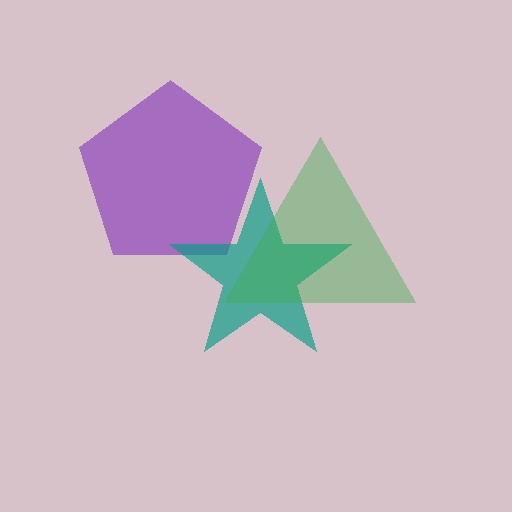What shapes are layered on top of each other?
The layered shapes are: a purple pentagon, a teal star, a green triangle.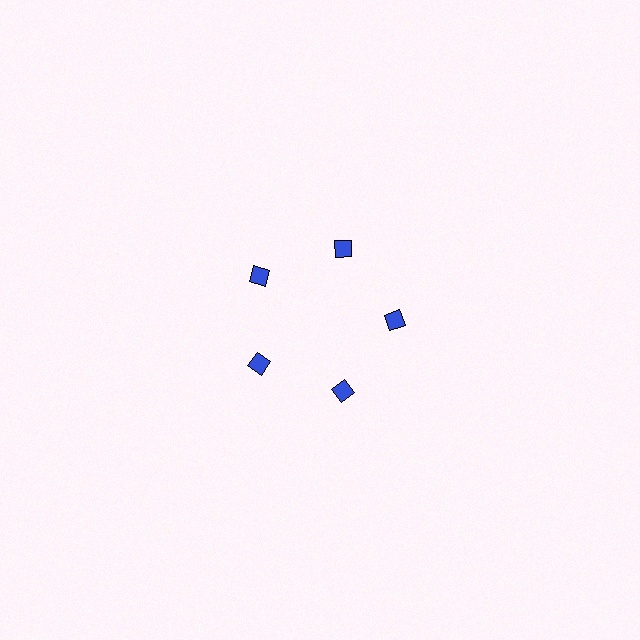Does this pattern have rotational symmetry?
Yes, this pattern has 5-fold rotational symmetry. It looks the same after rotating 72 degrees around the center.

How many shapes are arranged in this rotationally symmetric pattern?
There are 5 shapes, arranged in 5 groups of 1.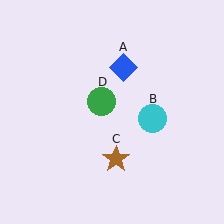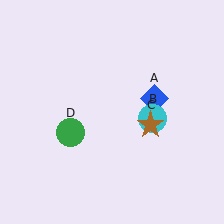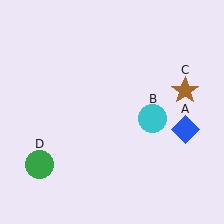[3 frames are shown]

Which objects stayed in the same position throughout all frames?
Cyan circle (object B) remained stationary.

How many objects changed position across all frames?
3 objects changed position: blue diamond (object A), brown star (object C), green circle (object D).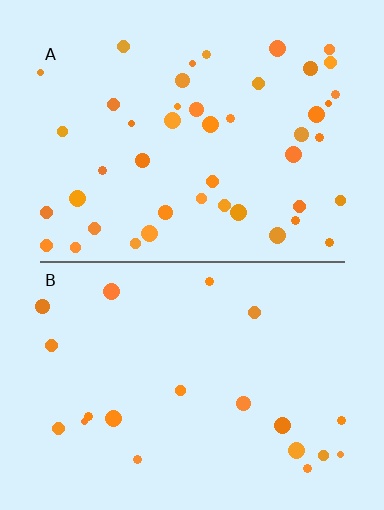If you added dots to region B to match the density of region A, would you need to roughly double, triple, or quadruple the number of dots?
Approximately double.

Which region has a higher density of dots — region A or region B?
A (the top).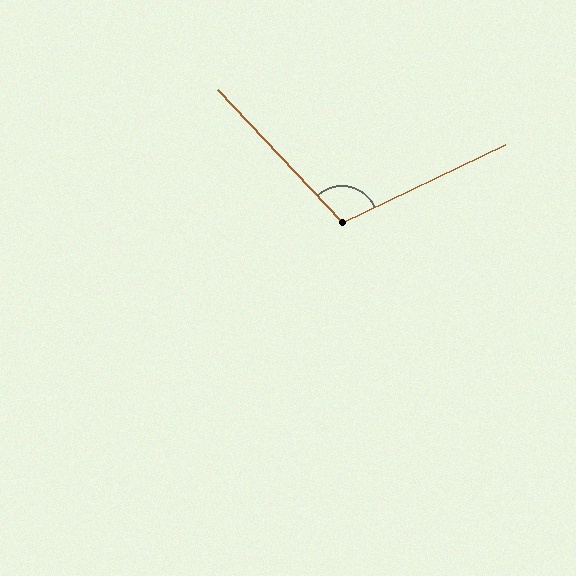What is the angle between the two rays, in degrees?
Approximately 107 degrees.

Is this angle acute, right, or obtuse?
It is obtuse.